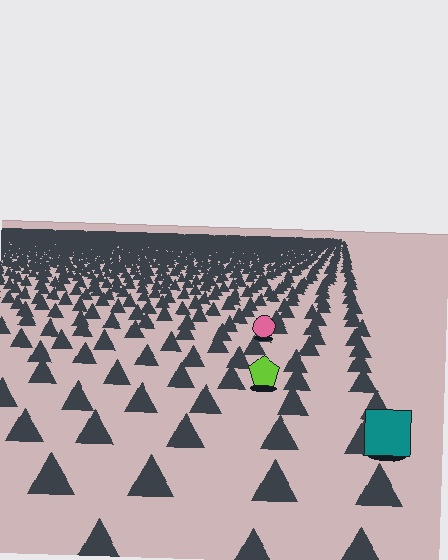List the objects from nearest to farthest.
From nearest to farthest: the teal square, the lime pentagon, the pink circle.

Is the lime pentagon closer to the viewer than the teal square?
No. The teal square is closer — you can tell from the texture gradient: the ground texture is coarser near it.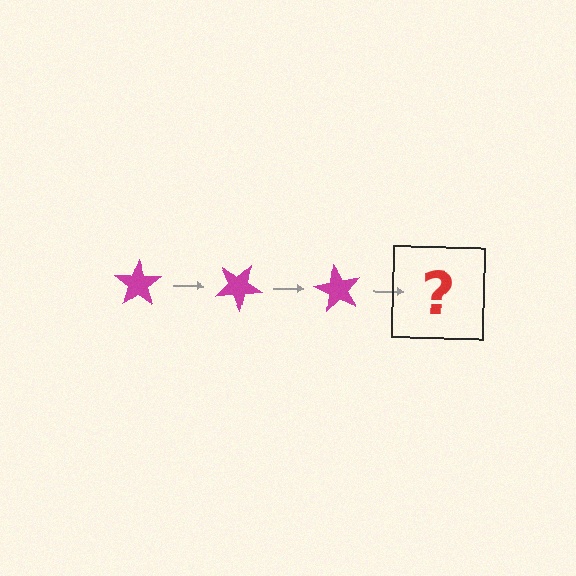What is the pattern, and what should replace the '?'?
The pattern is that the star rotates 30 degrees each step. The '?' should be a magenta star rotated 90 degrees.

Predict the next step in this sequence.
The next step is a magenta star rotated 90 degrees.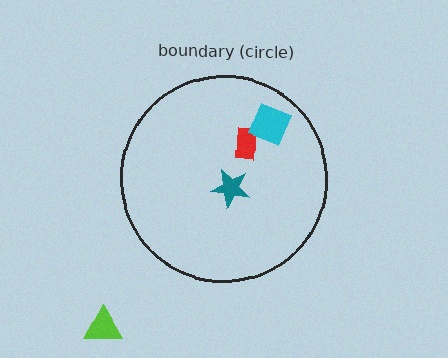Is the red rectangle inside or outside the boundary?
Inside.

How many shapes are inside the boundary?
3 inside, 1 outside.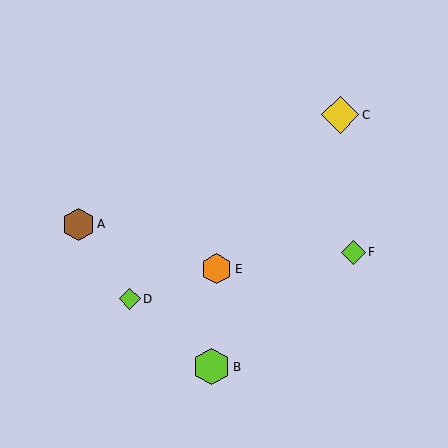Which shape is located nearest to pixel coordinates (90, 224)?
The brown hexagon (labeled A) at (78, 224) is nearest to that location.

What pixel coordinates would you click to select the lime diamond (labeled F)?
Click at (353, 252) to select the lime diamond F.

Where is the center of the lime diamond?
The center of the lime diamond is at (130, 299).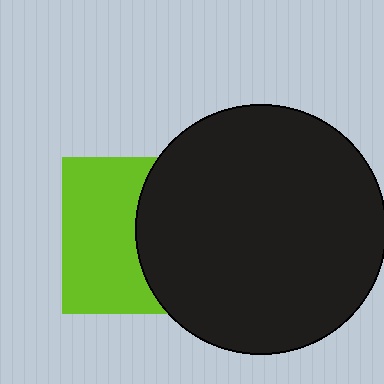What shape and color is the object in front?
The object in front is a black circle.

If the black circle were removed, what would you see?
You would see the complete lime square.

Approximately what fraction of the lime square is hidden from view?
Roughly 48% of the lime square is hidden behind the black circle.